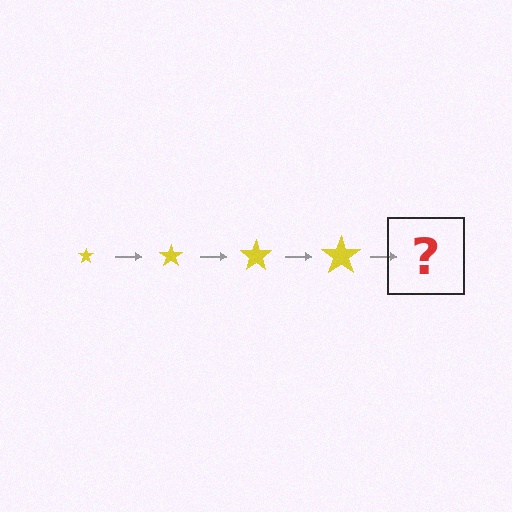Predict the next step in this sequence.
The next step is a yellow star, larger than the previous one.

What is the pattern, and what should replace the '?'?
The pattern is that the star gets progressively larger each step. The '?' should be a yellow star, larger than the previous one.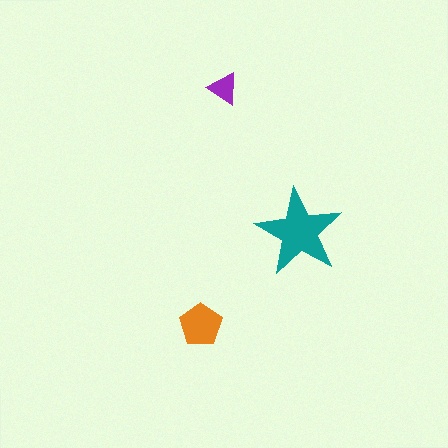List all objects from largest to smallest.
The teal star, the orange pentagon, the purple triangle.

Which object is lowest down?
The orange pentagon is bottommost.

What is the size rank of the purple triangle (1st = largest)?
3rd.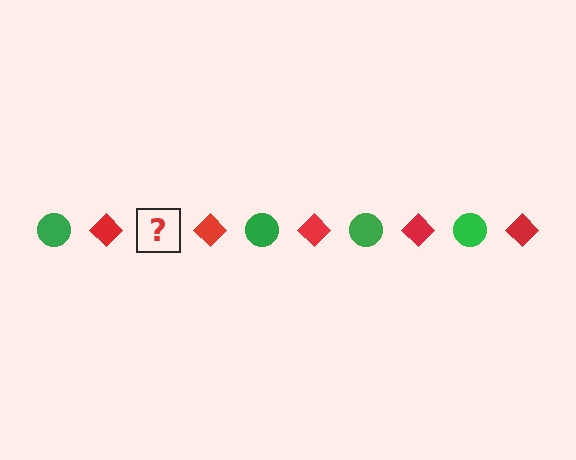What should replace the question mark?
The question mark should be replaced with a green circle.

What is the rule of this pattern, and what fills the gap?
The rule is that the pattern alternates between green circle and red diamond. The gap should be filled with a green circle.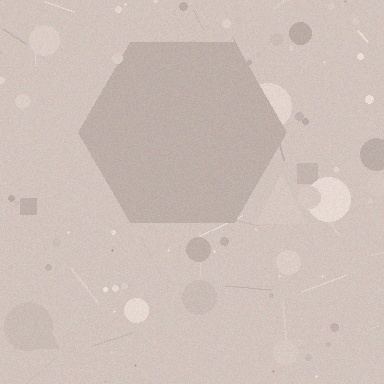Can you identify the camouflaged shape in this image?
The camouflaged shape is a hexagon.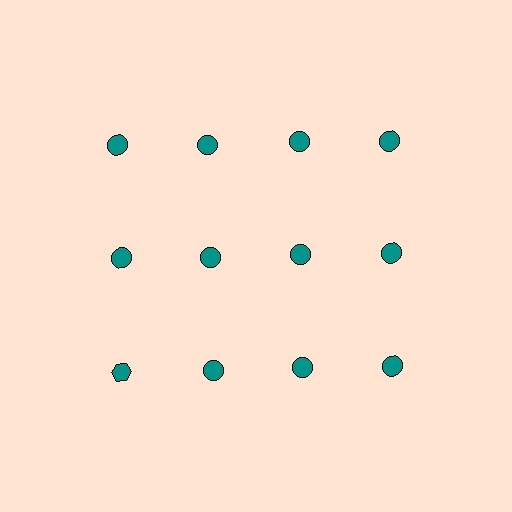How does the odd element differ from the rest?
It has a different shape: hexagon instead of circle.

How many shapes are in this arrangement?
There are 12 shapes arranged in a grid pattern.